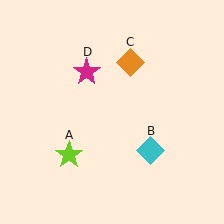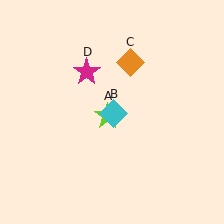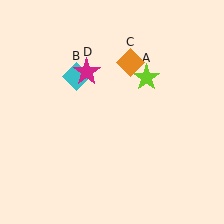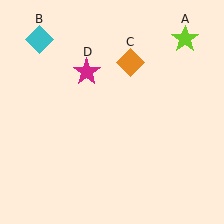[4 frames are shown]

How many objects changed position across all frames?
2 objects changed position: lime star (object A), cyan diamond (object B).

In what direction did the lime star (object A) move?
The lime star (object A) moved up and to the right.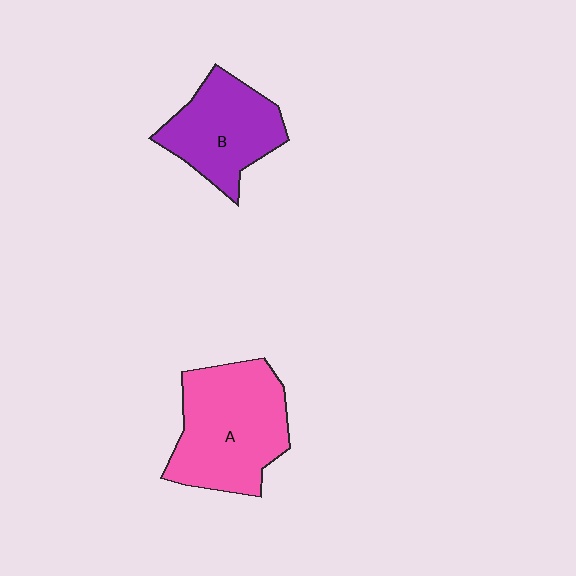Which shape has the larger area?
Shape A (pink).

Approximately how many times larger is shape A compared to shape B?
Approximately 1.4 times.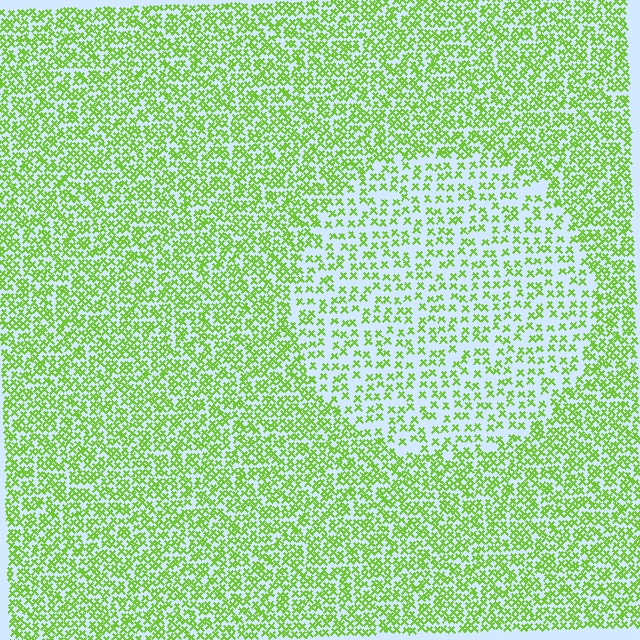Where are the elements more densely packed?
The elements are more densely packed outside the circle boundary.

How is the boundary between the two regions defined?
The boundary is defined by a change in element density (approximately 1.9x ratio). All elements are the same color, size, and shape.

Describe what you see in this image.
The image contains small lime elements arranged at two different densities. A circle-shaped region is visible where the elements are less densely packed than the surrounding area.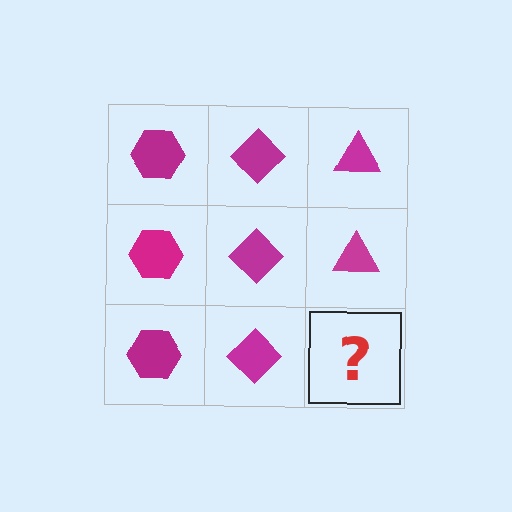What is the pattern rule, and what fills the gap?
The rule is that each column has a consistent shape. The gap should be filled with a magenta triangle.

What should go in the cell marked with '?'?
The missing cell should contain a magenta triangle.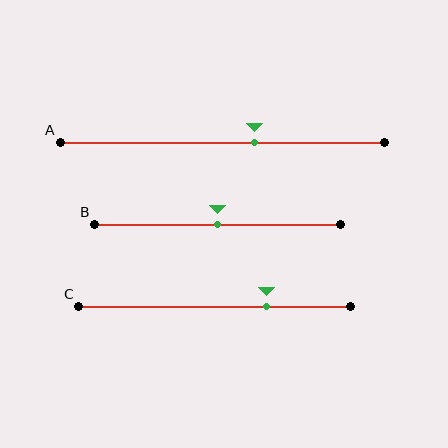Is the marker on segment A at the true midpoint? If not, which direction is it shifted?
No, the marker on segment A is shifted to the right by about 10% of the segment length.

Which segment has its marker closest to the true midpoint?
Segment B has its marker closest to the true midpoint.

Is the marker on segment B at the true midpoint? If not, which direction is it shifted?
Yes, the marker on segment B is at the true midpoint.